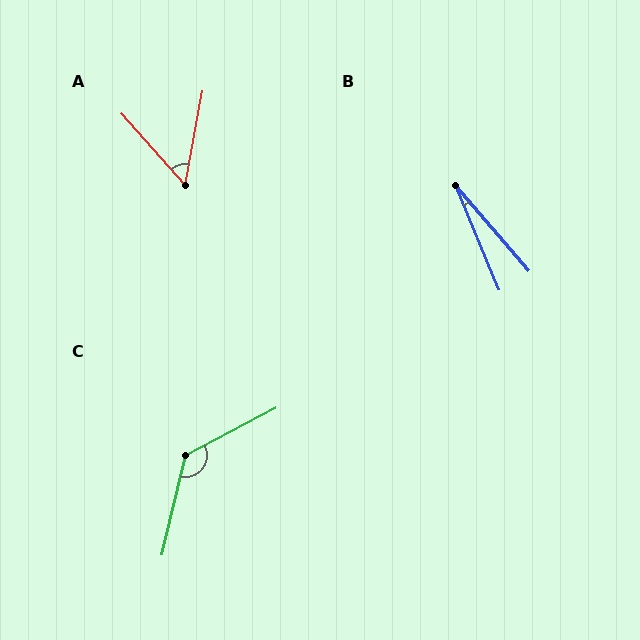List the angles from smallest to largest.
B (18°), A (52°), C (131°).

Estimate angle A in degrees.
Approximately 52 degrees.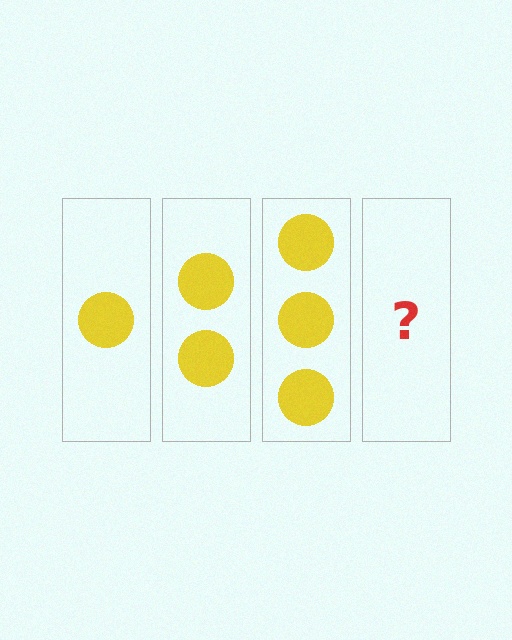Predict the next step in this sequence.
The next step is 4 circles.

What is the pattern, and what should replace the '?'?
The pattern is that each step adds one more circle. The '?' should be 4 circles.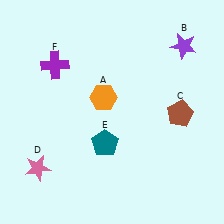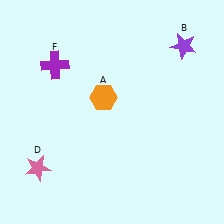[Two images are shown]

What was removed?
The teal pentagon (E), the brown pentagon (C) were removed in Image 2.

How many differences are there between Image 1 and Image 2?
There are 2 differences between the two images.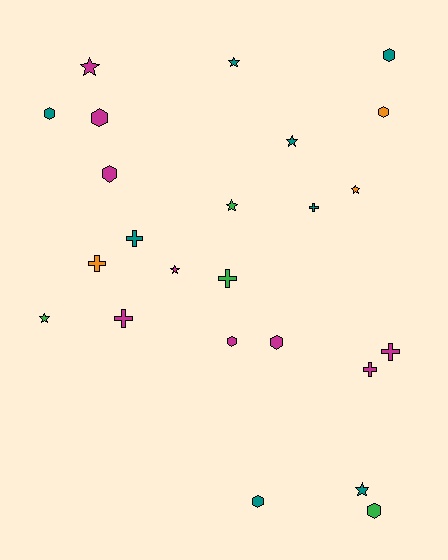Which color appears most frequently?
Magenta, with 9 objects.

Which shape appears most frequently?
Hexagon, with 9 objects.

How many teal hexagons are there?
There are 3 teal hexagons.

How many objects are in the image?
There are 24 objects.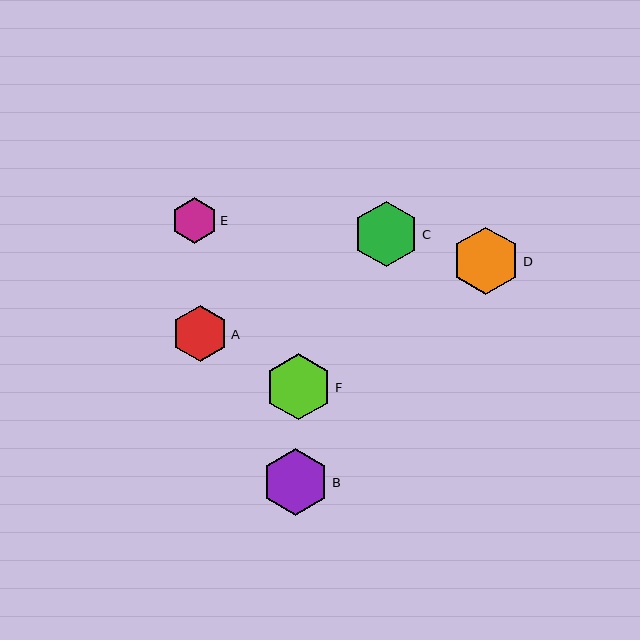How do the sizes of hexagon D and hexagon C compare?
Hexagon D and hexagon C are approximately the same size.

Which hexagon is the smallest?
Hexagon E is the smallest with a size of approximately 45 pixels.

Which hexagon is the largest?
Hexagon D is the largest with a size of approximately 67 pixels.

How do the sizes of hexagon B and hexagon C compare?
Hexagon B and hexagon C are approximately the same size.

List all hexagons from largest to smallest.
From largest to smallest: D, B, F, C, A, E.